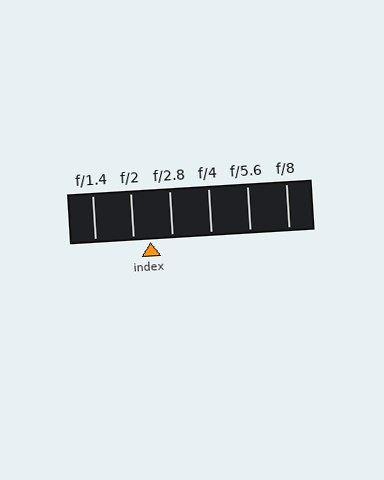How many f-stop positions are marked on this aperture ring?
There are 6 f-stop positions marked.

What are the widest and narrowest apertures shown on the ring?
The widest aperture shown is f/1.4 and the narrowest is f/8.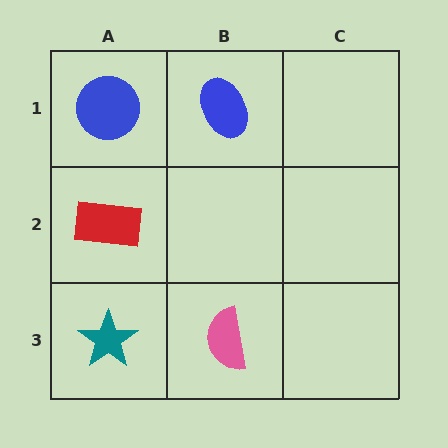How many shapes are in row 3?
2 shapes.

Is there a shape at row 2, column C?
No, that cell is empty.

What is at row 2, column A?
A red rectangle.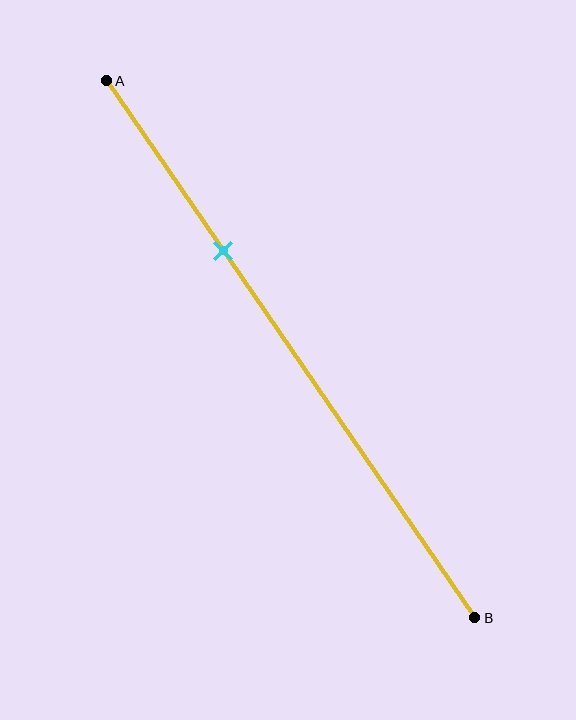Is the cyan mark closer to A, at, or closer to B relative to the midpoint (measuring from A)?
The cyan mark is closer to point A than the midpoint of segment AB.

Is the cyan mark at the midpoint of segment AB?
No, the mark is at about 30% from A, not at the 50% midpoint.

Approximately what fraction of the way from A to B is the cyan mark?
The cyan mark is approximately 30% of the way from A to B.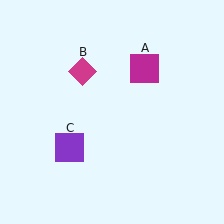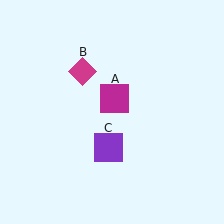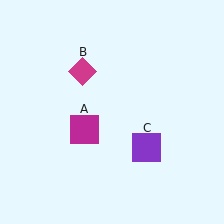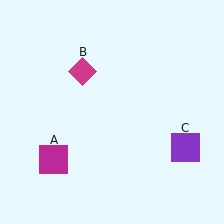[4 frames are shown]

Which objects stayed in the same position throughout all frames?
Magenta diamond (object B) remained stationary.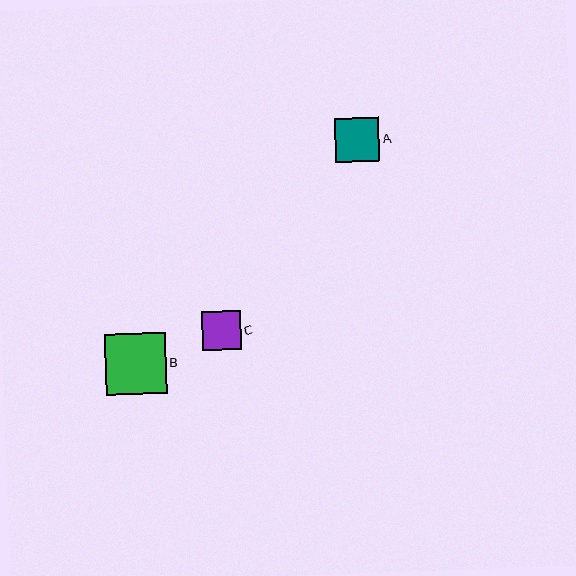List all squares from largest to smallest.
From largest to smallest: B, A, C.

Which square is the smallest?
Square C is the smallest with a size of approximately 39 pixels.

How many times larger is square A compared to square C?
Square A is approximately 1.1 times the size of square C.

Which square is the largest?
Square B is the largest with a size of approximately 61 pixels.